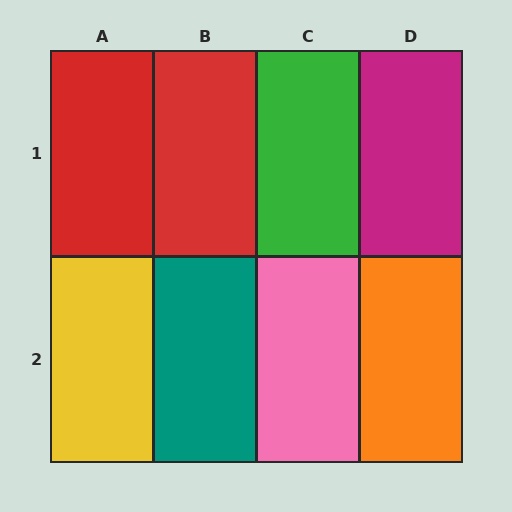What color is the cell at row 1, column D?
Magenta.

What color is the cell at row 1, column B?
Red.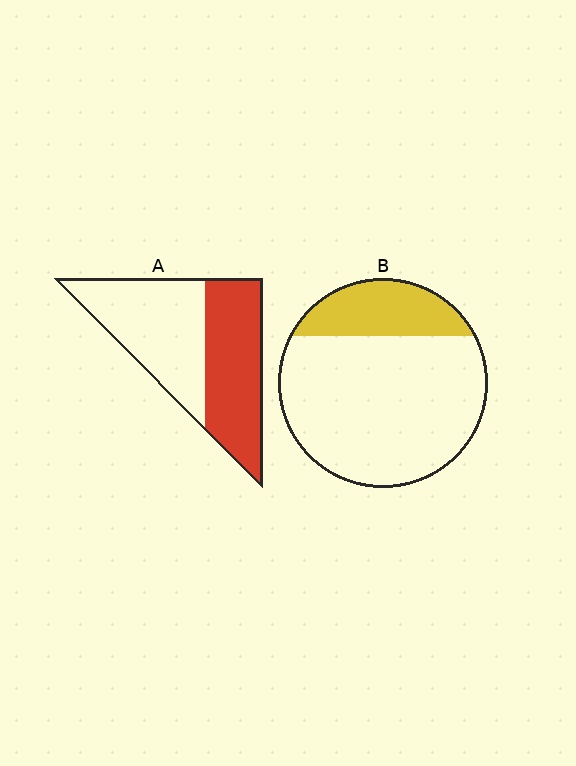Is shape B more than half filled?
No.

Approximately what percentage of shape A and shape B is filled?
A is approximately 50% and B is approximately 20%.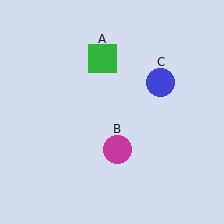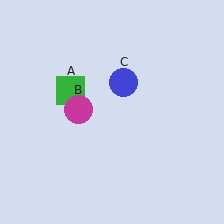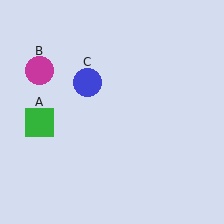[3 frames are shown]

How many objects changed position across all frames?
3 objects changed position: green square (object A), magenta circle (object B), blue circle (object C).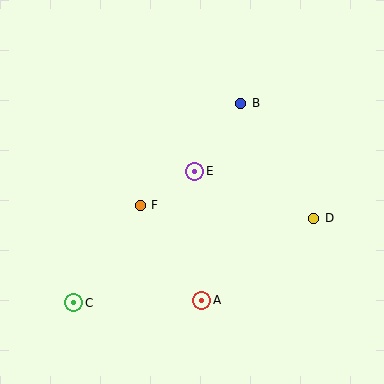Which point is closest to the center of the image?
Point E at (195, 171) is closest to the center.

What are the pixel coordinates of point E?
Point E is at (195, 171).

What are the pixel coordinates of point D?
Point D is at (314, 218).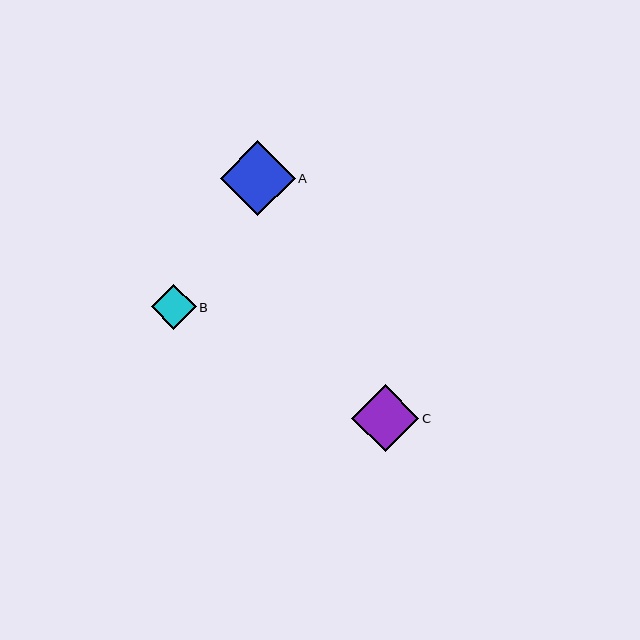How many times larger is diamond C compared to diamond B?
Diamond C is approximately 1.5 times the size of diamond B.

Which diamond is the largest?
Diamond A is the largest with a size of approximately 75 pixels.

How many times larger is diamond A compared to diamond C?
Diamond A is approximately 1.1 times the size of diamond C.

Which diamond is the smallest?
Diamond B is the smallest with a size of approximately 45 pixels.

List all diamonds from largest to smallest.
From largest to smallest: A, C, B.